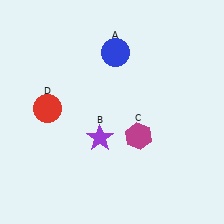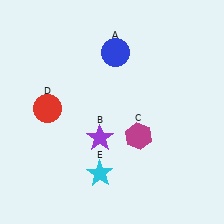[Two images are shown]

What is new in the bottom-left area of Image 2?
A cyan star (E) was added in the bottom-left area of Image 2.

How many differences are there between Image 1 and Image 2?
There is 1 difference between the two images.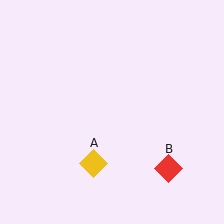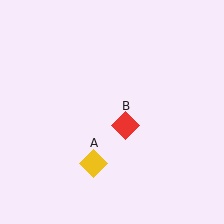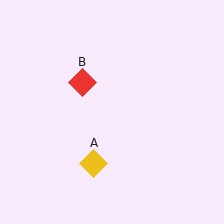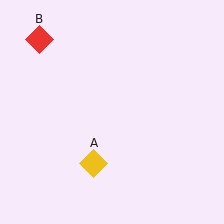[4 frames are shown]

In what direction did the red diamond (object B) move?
The red diamond (object B) moved up and to the left.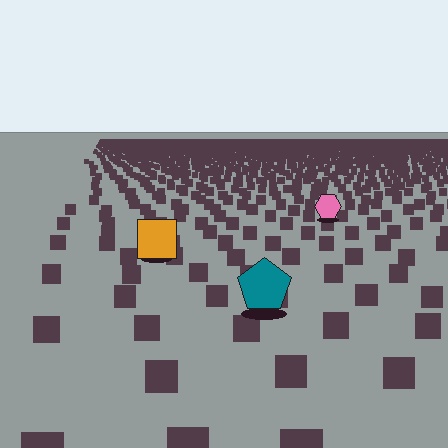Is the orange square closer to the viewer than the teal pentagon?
No. The teal pentagon is closer — you can tell from the texture gradient: the ground texture is coarser near it.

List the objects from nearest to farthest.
From nearest to farthest: the teal pentagon, the orange square, the pink hexagon.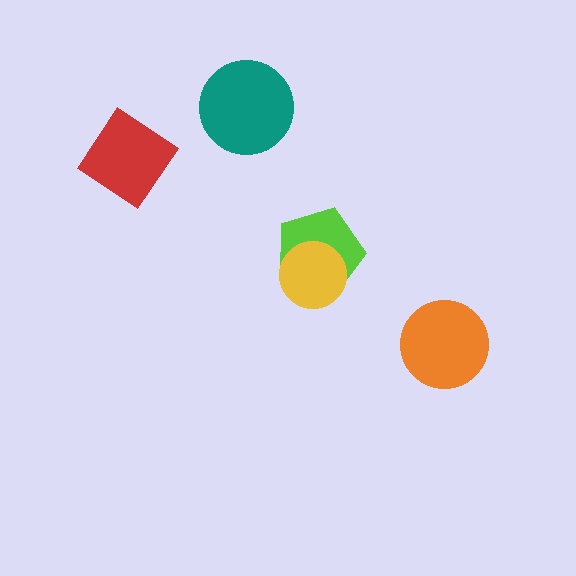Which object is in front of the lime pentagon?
The yellow circle is in front of the lime pentagon.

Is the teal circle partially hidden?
No, no other shape covers it.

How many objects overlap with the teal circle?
0 objects overlap with the teal circle.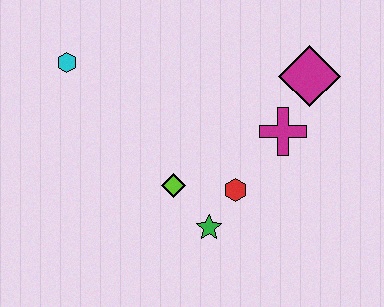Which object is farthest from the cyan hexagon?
The magenta diamond is farthest from the cyan hexagon.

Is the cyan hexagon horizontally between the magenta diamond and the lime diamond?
No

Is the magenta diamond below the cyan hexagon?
Yes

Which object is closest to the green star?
The red hexagon is closest to the green star.